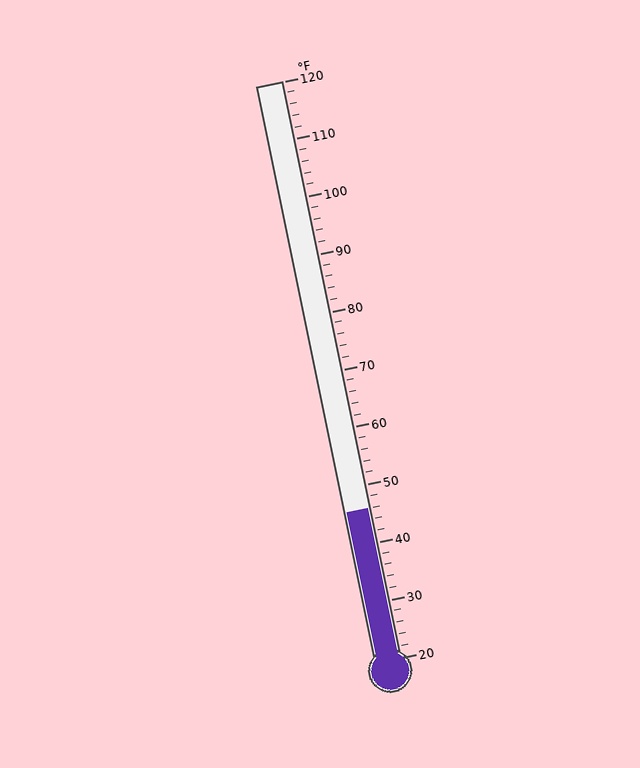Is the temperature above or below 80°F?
The temperature is below 80°F.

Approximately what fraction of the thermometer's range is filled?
The thermometer is filled to approximately 25% of its range.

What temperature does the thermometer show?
The thermometer shows approximately 46°F.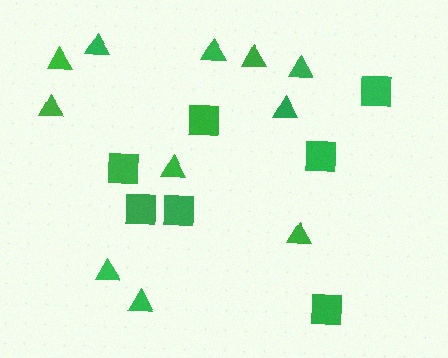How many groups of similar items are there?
There are 2 groups: one group of squares (7) and one group of triangles (11).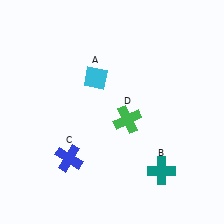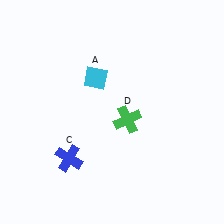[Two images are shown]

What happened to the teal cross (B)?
The teal cross (B) was removed in Image 2. It was in the bottom-right area of Image 1.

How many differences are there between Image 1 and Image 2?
There is 1 difference between the two images.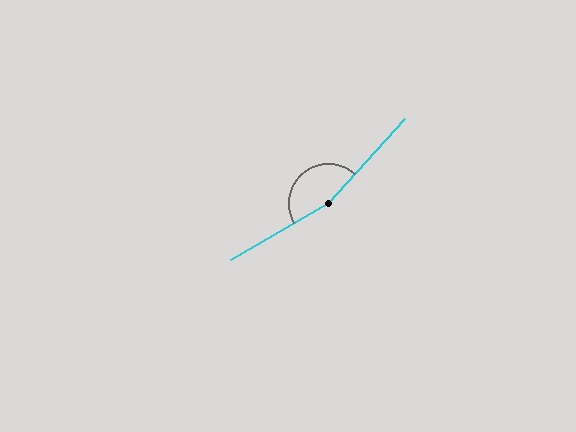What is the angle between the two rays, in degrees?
Approximately 162 degrees.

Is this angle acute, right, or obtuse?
It is obtuse.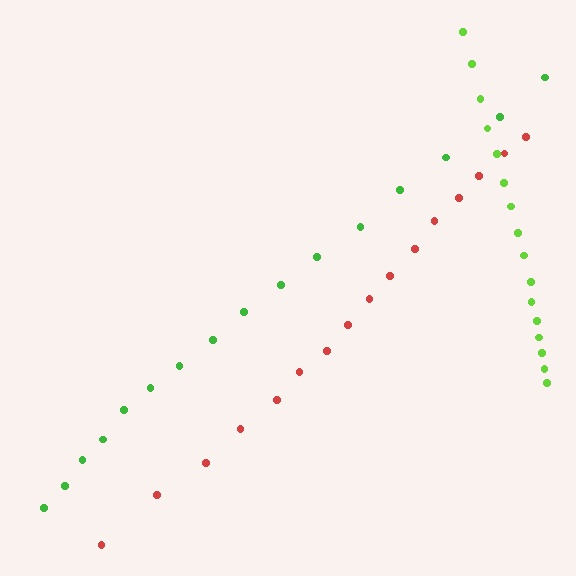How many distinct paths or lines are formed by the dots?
There are 3 distinct paths.